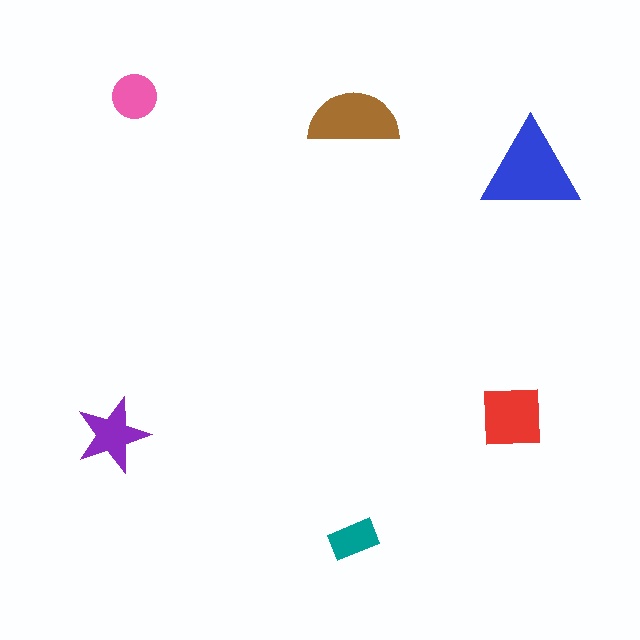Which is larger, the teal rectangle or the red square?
The red square.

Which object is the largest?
The blue triangle.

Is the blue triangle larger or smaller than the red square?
Larger.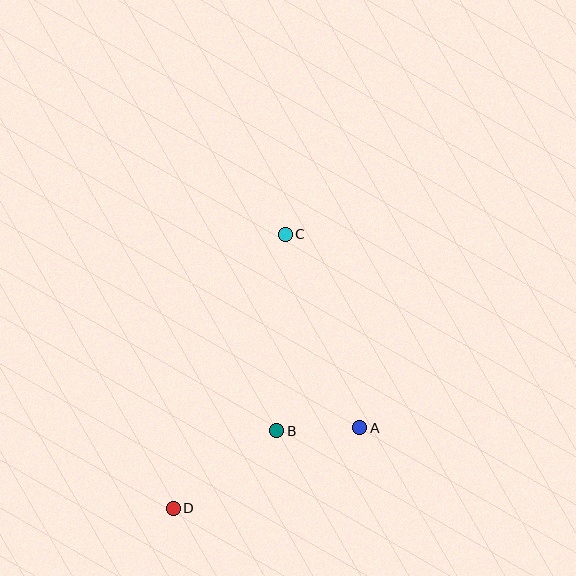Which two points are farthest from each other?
Points C and D are farthest from each other.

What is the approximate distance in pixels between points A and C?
The distance between A and C is approximately 207 pixels.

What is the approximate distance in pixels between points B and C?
The distance between B and C is approximately 197 pixels.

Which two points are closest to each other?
Points A and B are closest to each other.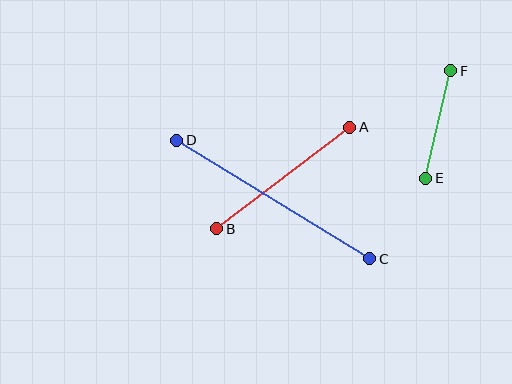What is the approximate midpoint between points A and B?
The midpoint is at approximately (283, 178) pixels.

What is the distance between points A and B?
The distance is approximately 167 pixels.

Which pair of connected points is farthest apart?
Points C and D are farthest apart.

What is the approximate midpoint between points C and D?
The midpoint is at approximately (273, 199) pixels.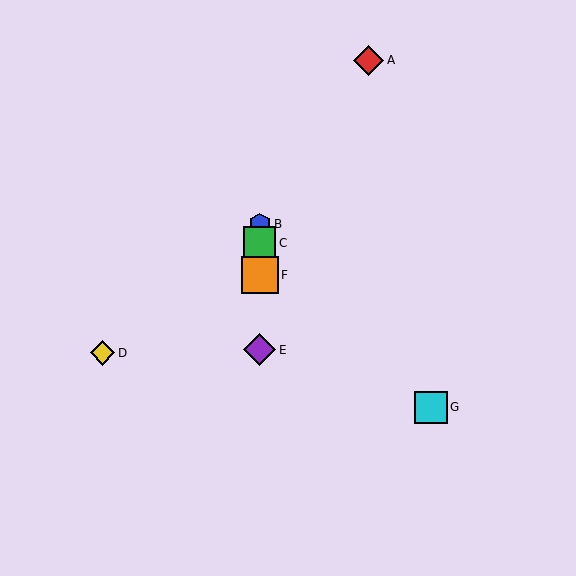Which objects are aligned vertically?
Objects B, C, E, F are aligned vertically.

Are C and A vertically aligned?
No, C is at x≈260 and A is at x≈369.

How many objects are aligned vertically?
4 objects (B, C, E, F) are aligned vertically.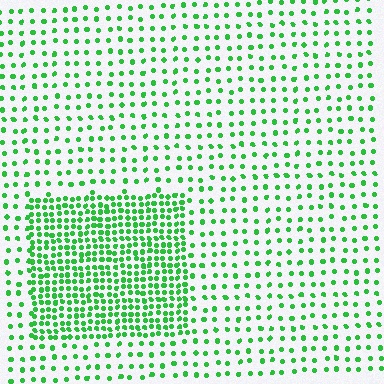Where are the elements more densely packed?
The elements are more densely packed inside the rectangle boundary.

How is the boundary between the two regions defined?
The boundary is defined by a change in element density (approximately 2.5x ratio). All elements are the same color, size, and shape.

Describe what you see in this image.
The image contains small green elements arranged at two different densities. A rectangle-shaped region is visible where the elements are more densely packed than the surrounding area.